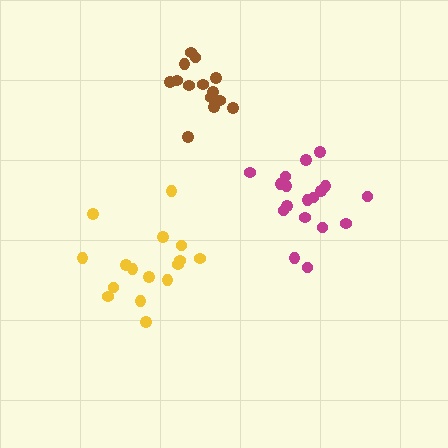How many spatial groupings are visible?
There are 3 spatial groupings.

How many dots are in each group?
Group 1: 14 dots, Group 2: 18 dots, Group 3: 16 dots (48 total).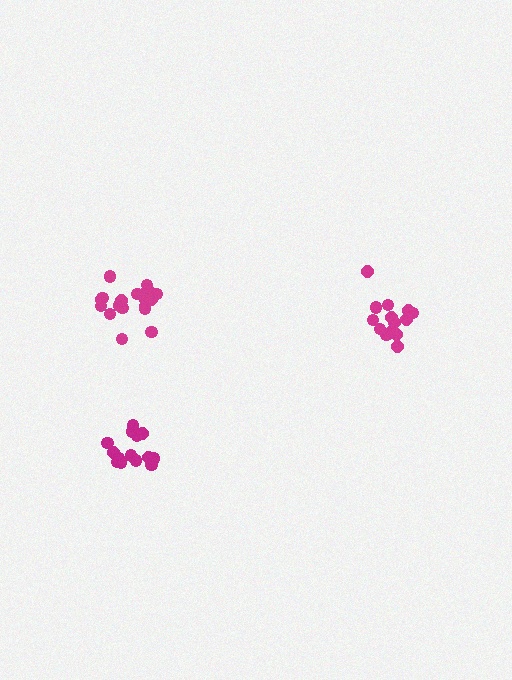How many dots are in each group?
Group 1: 15 dots, Group 2: 14 dots, Group 3: 19 dots (48 total).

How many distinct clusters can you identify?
There are 3 distinct clusters.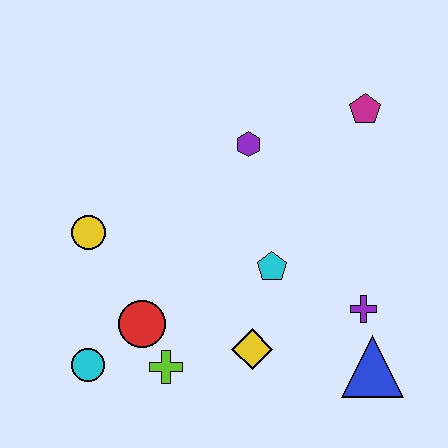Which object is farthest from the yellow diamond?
The magenta pentagon is farthest from the yellow diamond.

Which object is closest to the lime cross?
The red circle is closest to the lime cross.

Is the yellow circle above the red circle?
Yes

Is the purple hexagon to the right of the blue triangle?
No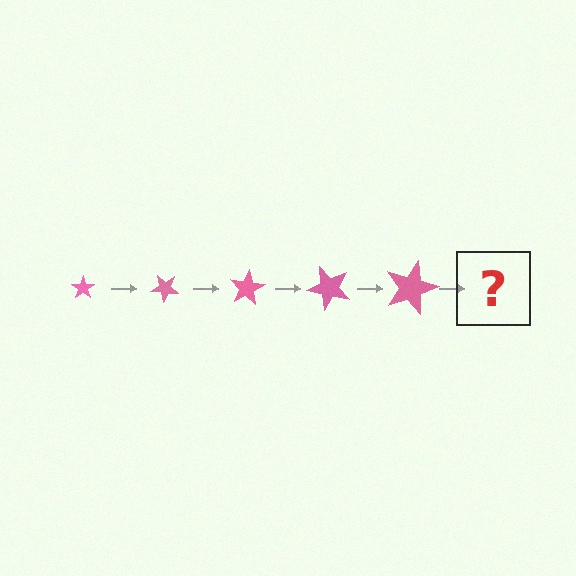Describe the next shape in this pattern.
It should be a star, larger than the previous one and rotated 200 degrees from the start.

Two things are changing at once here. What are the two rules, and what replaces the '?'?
The two rules are that the star grows larger each step and it rotates 40 degrees each step. The '?' should be a star, larger than the previous one and rotated 200 degrees from the start.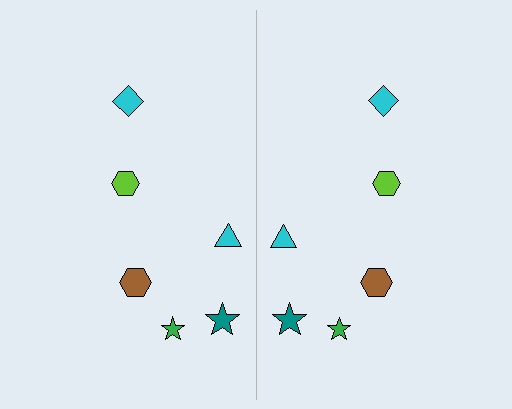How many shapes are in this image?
There are 12 shapes in this image.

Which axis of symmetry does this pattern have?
The pattern has a vertical axis of symmetry running through the center of the image.